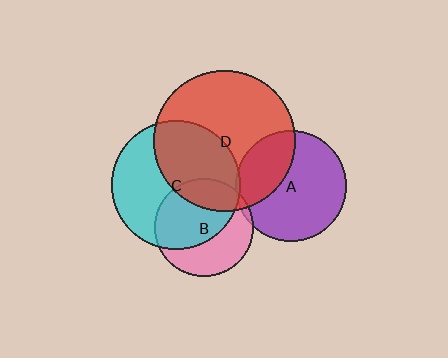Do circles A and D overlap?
Yes.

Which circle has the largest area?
Circle D (red).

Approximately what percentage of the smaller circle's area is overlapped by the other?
Approximately 30%.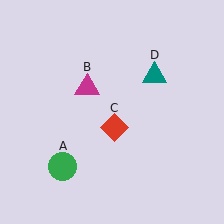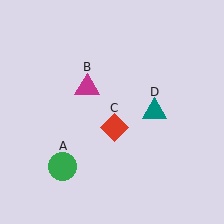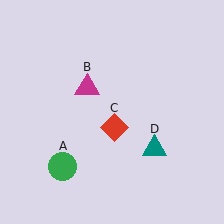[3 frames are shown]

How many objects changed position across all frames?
1 object changed position: teal triangle (object D).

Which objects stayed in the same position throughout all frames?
Green circle (object A) and magenta triangle (object B) and red diamond (object C) remained stationary.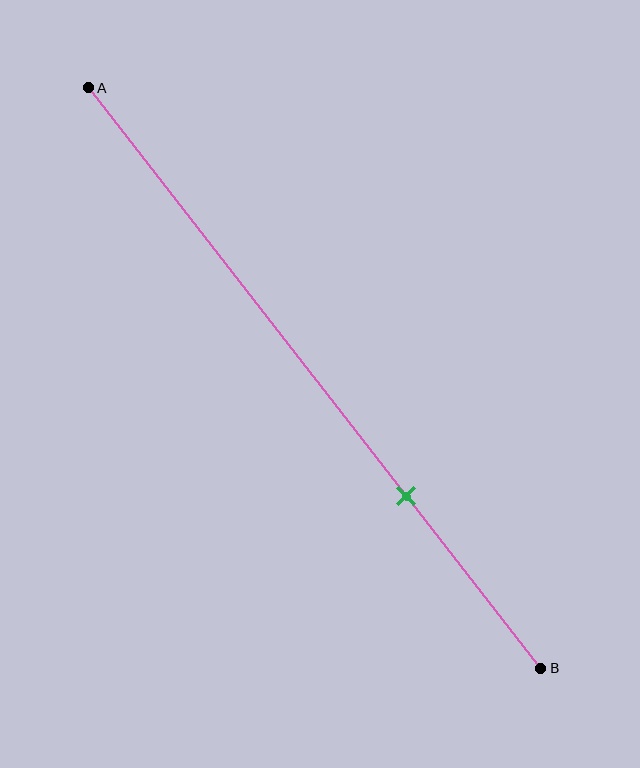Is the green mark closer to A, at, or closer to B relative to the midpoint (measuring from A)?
The green mark is closer to point B than the midpoint of segment AB.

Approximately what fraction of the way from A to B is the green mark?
The green mark is approximately 70% of the way from A to B.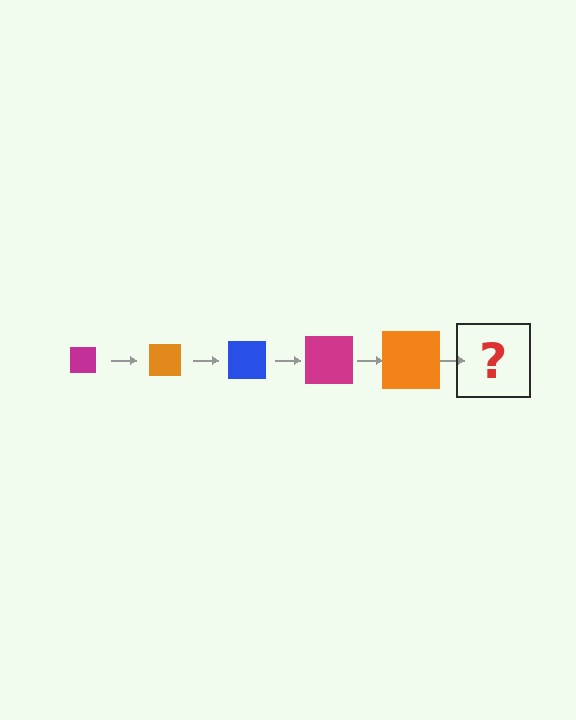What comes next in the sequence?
The next element should be a blue square, larger than the previous one.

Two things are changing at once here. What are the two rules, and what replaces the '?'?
The two rules are that the square grows larger each step and the color cycles through magenta, orange, and blue. The '?' should be a blue square, larger than the previous one.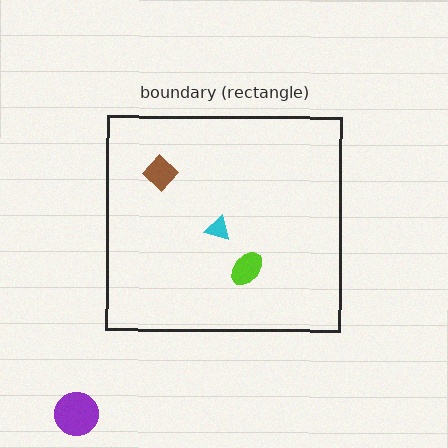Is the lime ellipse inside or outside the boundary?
Inside.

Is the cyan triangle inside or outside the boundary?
Inside.